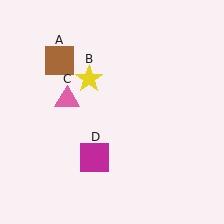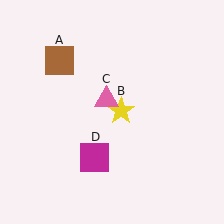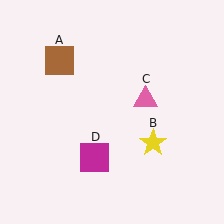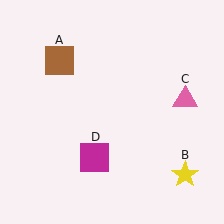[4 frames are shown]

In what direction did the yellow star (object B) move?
The yellow star (object B) moved down and to the right.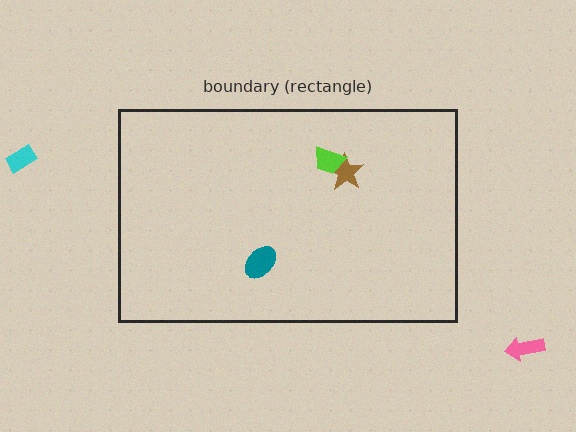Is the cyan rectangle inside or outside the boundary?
Outside.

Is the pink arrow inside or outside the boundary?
Outside.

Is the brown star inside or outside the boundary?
Inside.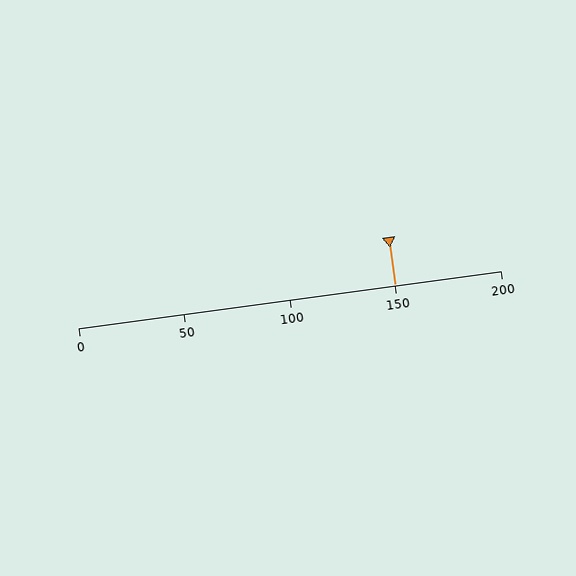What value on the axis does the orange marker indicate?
The marker indicates approximately 150.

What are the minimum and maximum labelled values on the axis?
The axis runs from 0 to 200.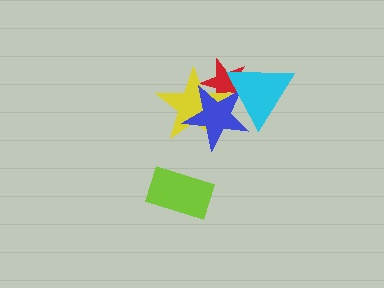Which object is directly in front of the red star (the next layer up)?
The yellow star is directly in front of the red star.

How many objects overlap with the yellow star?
3 objects overlap with the yellow star.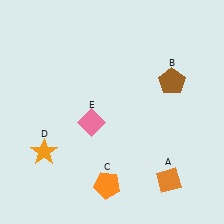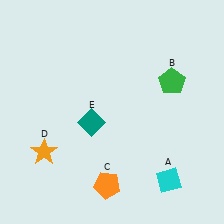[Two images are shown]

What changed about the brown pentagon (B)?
In Image 1, B is brown. In Image 2, it changed to green.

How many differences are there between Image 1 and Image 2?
There are 3 differences between the two images.